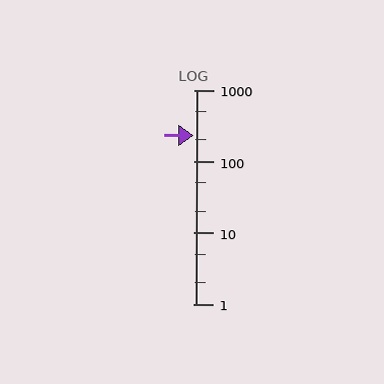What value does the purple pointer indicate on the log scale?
The pointer indicates approximately 230.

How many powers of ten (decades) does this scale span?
The scale spans 3 decades, from 1 to 1000.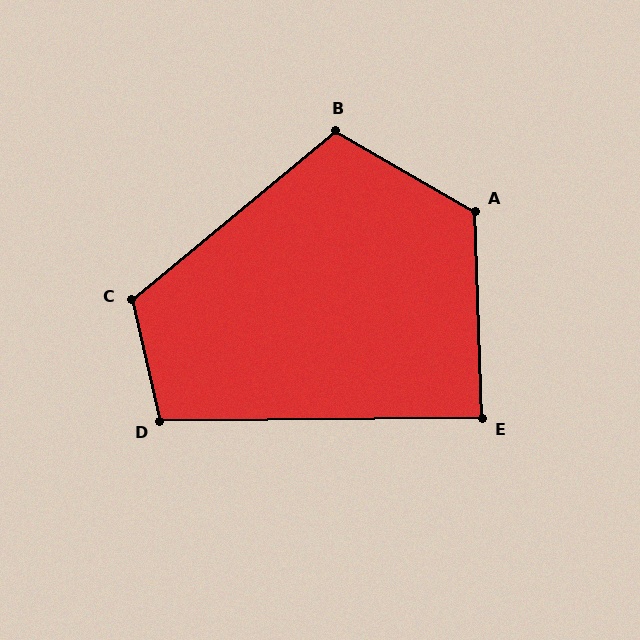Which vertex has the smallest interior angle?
E, at approximately 89 degrees.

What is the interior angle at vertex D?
Approximately 103 degrees (obtuse).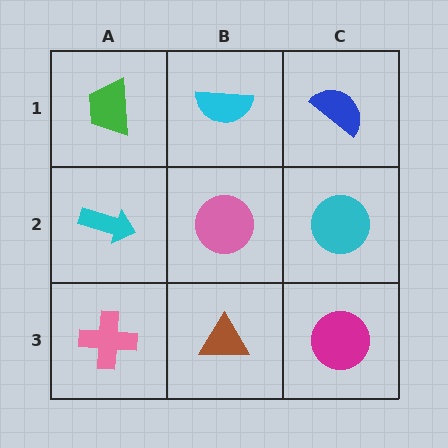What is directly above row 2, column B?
A cyan semicircle.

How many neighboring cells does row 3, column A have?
2.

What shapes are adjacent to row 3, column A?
A cyan arrow (row 2, column A), a brown triangle (row 3, column B).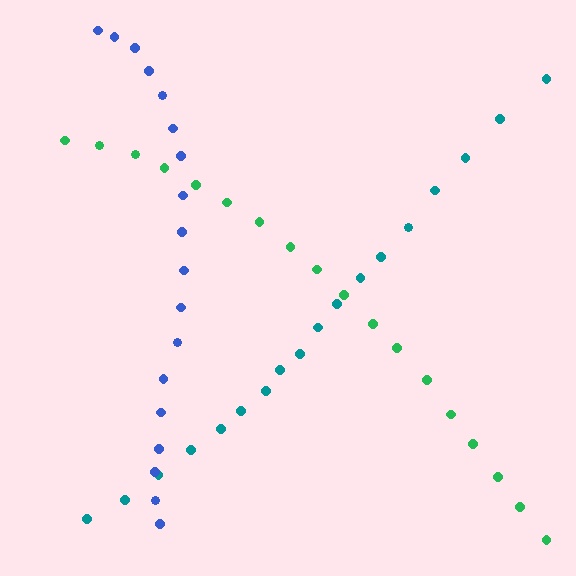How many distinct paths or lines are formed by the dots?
There are 3 distinct paths.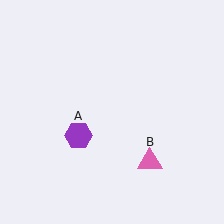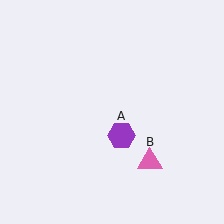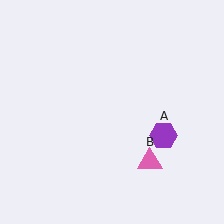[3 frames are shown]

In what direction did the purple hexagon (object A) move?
The purple hexagon (object A) moved right.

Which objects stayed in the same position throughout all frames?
Pink triangle (object B) remained stationary.